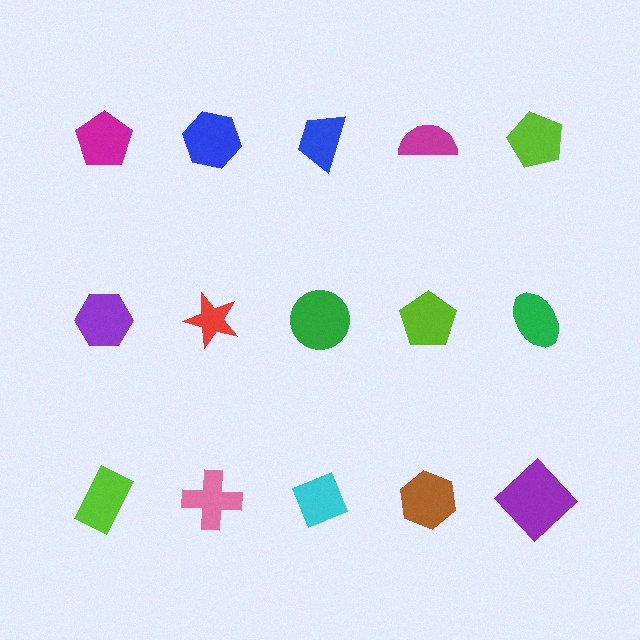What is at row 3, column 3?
A cyan diamond.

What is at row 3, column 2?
A pink cross.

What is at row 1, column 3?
A blue trapezoid.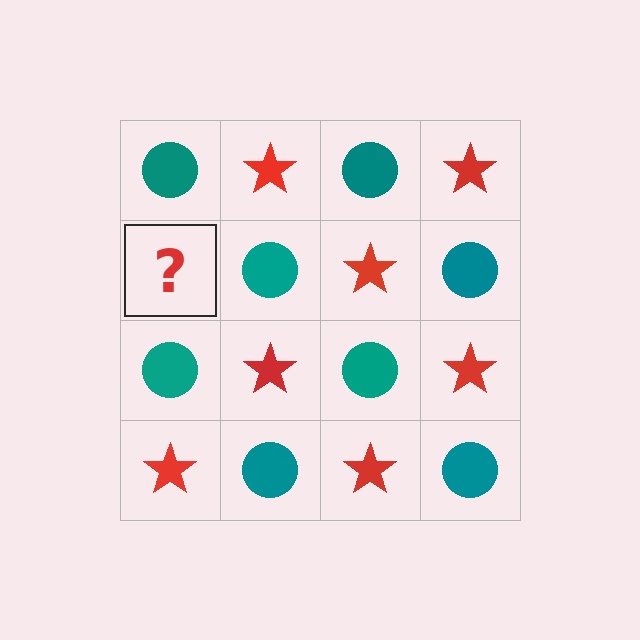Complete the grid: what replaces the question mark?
The question mark should be replaced with a red star.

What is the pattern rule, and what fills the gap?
The rule is that it alternates teal circle and red star in a checkerboard pattern. The gap should be filled with a red star.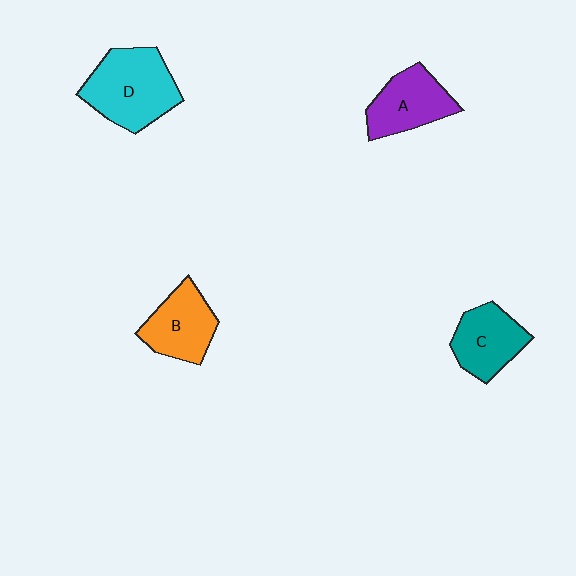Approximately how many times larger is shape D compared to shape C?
Approximately 1.5 times.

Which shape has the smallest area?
Shape C (teal).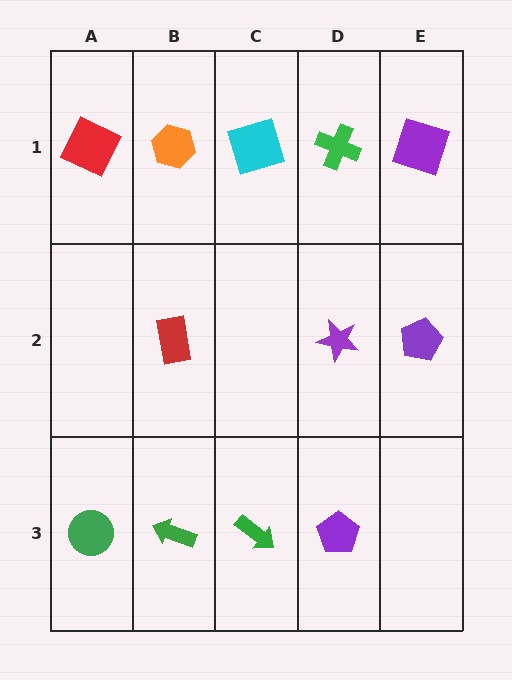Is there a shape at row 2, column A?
No, that cell is empty.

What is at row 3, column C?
A green arrow.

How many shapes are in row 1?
5 shapes.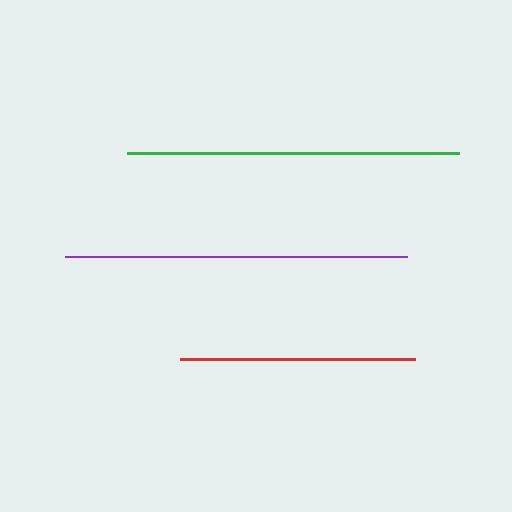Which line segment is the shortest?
The red line is the shortest at approximately 235 pixels.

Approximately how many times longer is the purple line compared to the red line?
The purple line is approximately 1.5 times the length of the red line.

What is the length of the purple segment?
The purple segment is approximately 342 pixels long.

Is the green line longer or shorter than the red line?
The green line is longer than the red line.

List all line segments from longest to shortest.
From longest to shortest: purple, green, red.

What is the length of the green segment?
The green segment is approximately 332 pixels long.